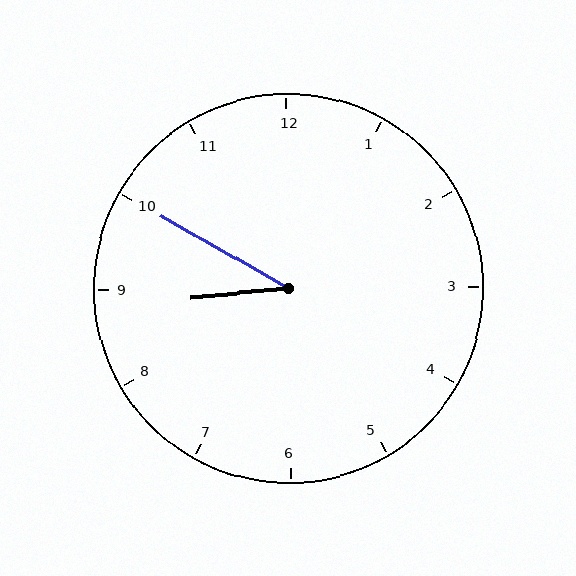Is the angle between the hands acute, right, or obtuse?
It is acute.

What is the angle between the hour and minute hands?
Approximately 35 degrees.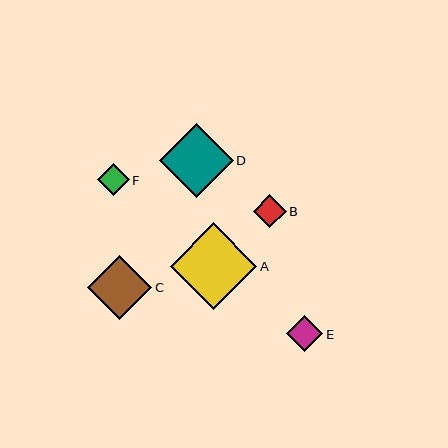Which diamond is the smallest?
Diamond F is the smallest with a size of approximately 31 pixels.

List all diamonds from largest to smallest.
From largest to smallest: A, D, C, E, B, F.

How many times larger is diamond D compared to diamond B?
Diamond D is approximately 2.3 times the size of diamond B.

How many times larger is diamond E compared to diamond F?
Diamond E is approximately 1.1 times the size of diamond F.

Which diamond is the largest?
Diamond A is the largest with a size of approximately 86 pixels.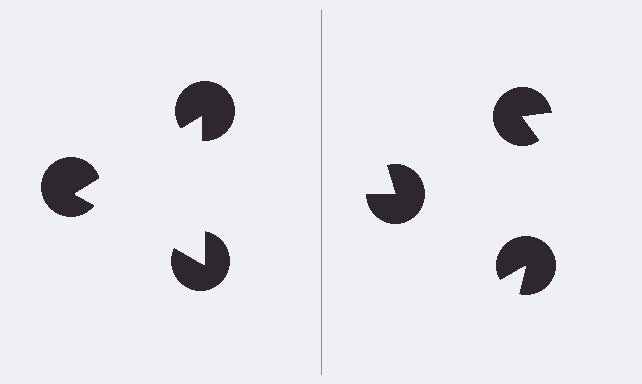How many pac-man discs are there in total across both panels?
6 — 3 on each side.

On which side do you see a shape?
An illusory triangle appears on the left side. On the right side the wedge cuts are rotated, so no coherent shape forms.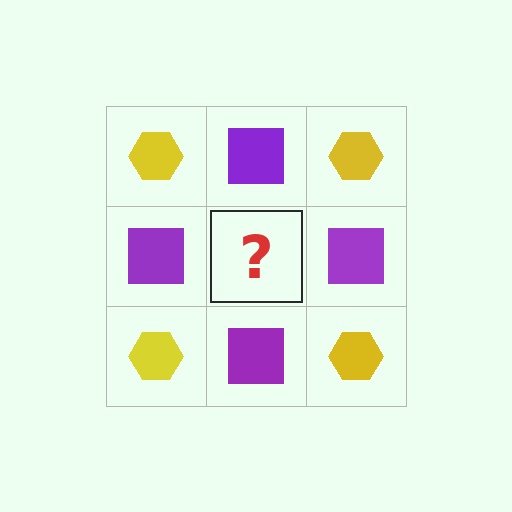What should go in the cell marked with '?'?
The missing cell should contain a yellow hexagon.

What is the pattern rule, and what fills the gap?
The rule is that it alternates yellow hexagon and purple square in a checkerboard pattern. The gap should be filled with a yellow hexagon.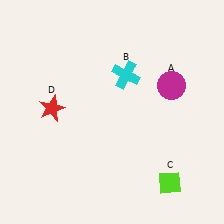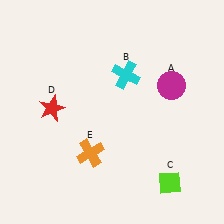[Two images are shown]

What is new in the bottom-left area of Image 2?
An orange cross (E) was added in the bottom-left area of Image 2.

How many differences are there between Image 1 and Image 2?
There is 1 difference between the two images.